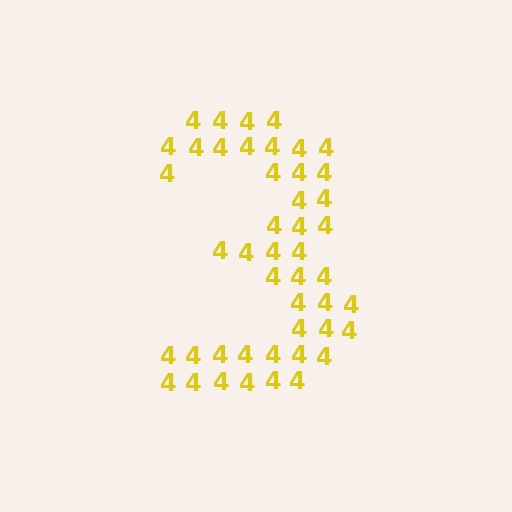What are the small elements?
The small elements are digit 4's.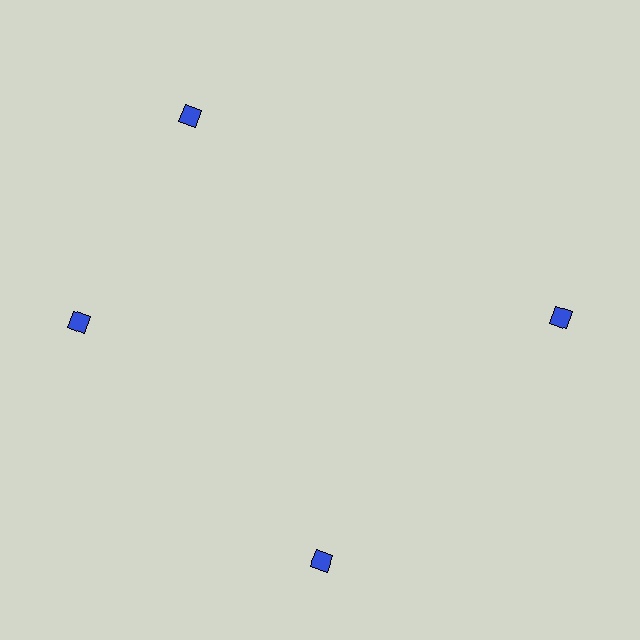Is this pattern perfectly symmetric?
No. The 4 blue diamonds are arranged in a ring, but one element near the 12 o'clock position is rotated out of alignment along the ring, breaking the 4-fold rotational symmetry.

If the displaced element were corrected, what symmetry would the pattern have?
It would have 4-fold rotational symmetry — the pattern would map onto itself every 90 degrees.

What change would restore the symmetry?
The symmetry would be restored by rotating it back into even spacing with its neighbors so that all 4 diamonds sit at equal angles and equal distance from the center.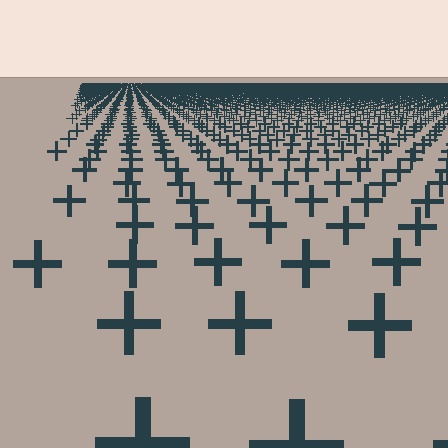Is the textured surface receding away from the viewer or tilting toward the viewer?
The surface is receding away from the viewer. Texture elements get smaller and denser toward the top.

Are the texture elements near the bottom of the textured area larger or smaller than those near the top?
Larger. Near the bottom, elements are closer to the viewer and appear at a bigger on-screen size.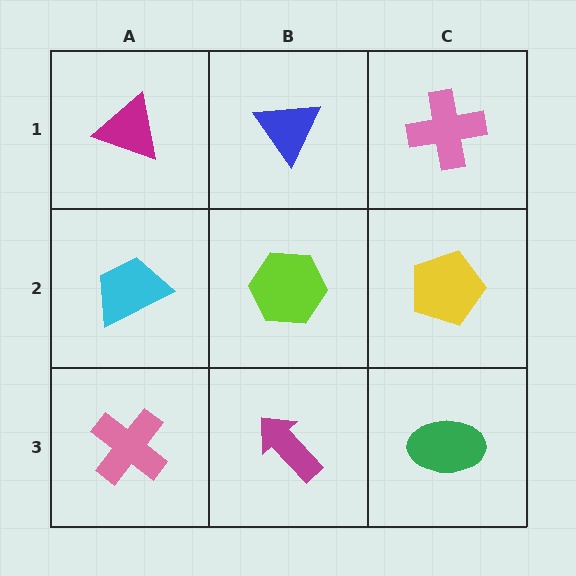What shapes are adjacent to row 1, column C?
A yellow pentagon (row 2, column C), a blue triangle (row 1, column B).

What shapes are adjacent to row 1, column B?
A lime hexagon (row 2, column B), a magenta triangle (row 1, column A), a pink cross (row 1, column C).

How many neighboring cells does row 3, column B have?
3.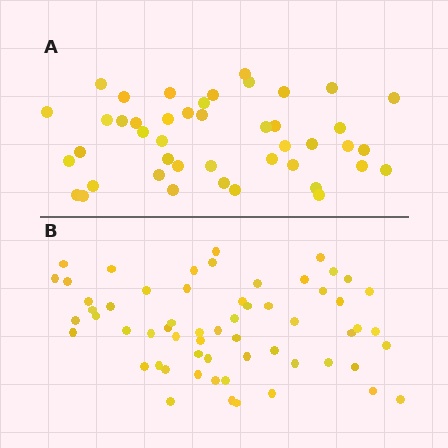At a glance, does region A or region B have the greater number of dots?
Region B (the bottom region) has more dots.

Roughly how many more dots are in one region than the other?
Region B has approximately 15 more dots than region A.